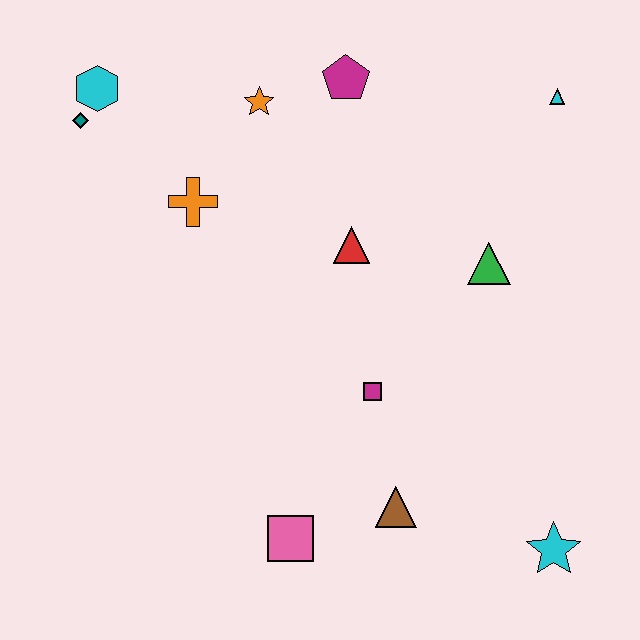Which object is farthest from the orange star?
The cyan star is farthest from the orange star.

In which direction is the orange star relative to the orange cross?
The orange star is above the orange cross.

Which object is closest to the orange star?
The magenta pentagon is closest to the orange star.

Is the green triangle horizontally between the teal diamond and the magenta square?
No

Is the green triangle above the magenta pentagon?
No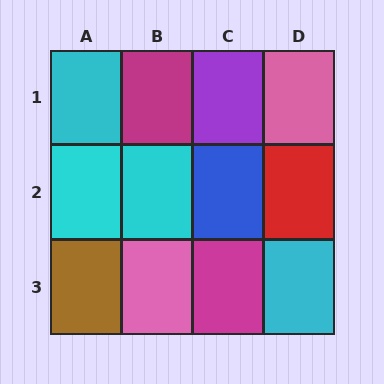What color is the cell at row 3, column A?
Brown.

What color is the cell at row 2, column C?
Blue.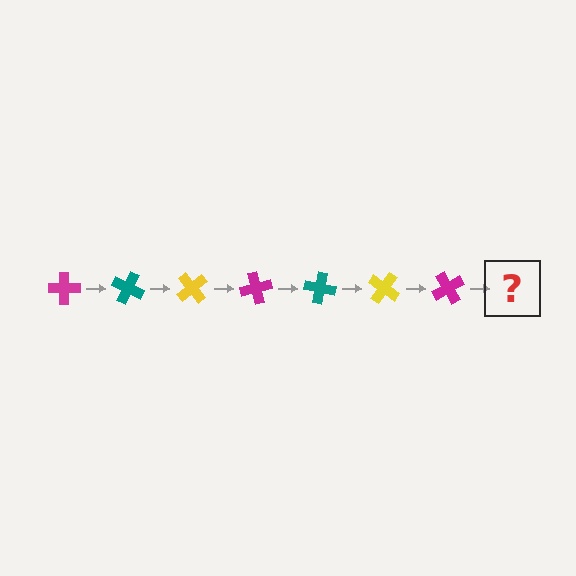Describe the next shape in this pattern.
It should be a teal cross, rotated 175 degrees from the start.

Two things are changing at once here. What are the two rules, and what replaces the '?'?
The two rules are that it rotates 25 degrees each step and the color cycles through magenta, teal, and yellow. The '?' should be a teal cross, rotated 175 degrees from the start.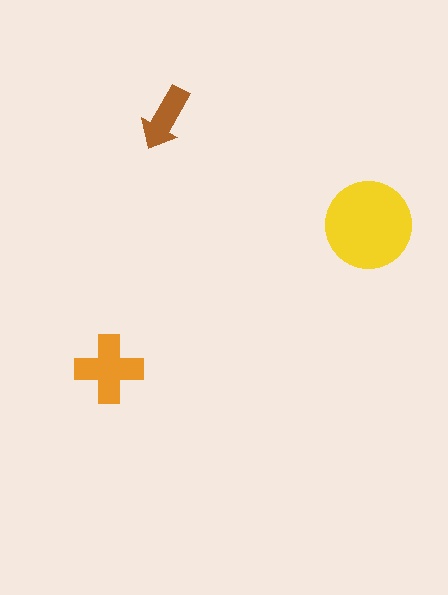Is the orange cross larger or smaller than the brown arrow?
Larger.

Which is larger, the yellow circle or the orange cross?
The yellow circle.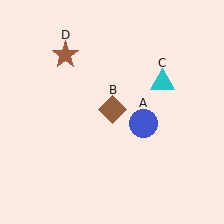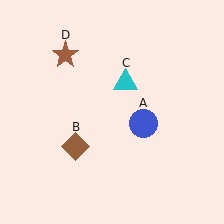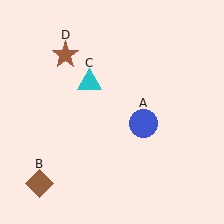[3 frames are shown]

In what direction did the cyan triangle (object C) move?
The cyan triangle (object C) moved left.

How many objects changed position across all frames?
2 objects changed position: brown diamond (object B), cyan triangle (object C).